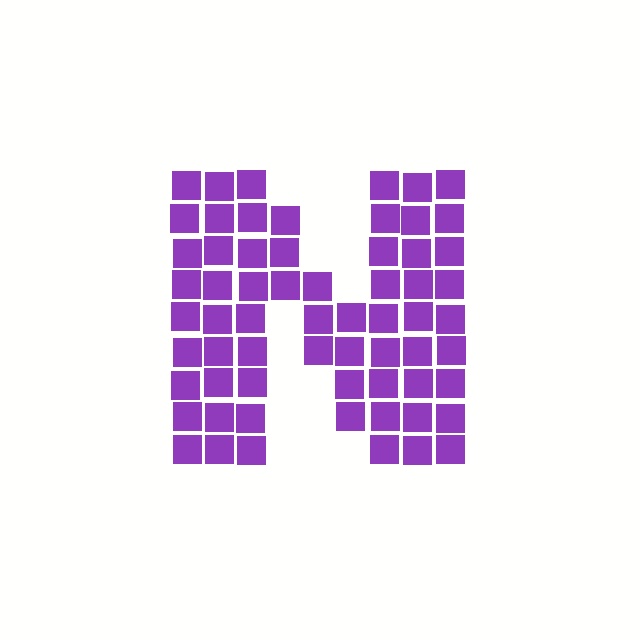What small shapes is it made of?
It is made of small squares.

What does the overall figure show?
The overall figure shows the letter N.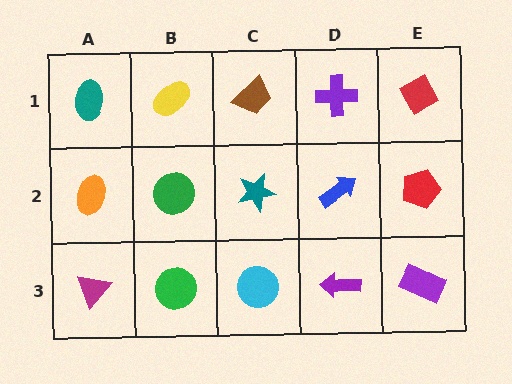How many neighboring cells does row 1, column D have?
3.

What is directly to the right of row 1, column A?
A yellow ellipse.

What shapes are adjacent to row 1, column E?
A red pentagon (row 2, column E), a purple cross (row 1, column D).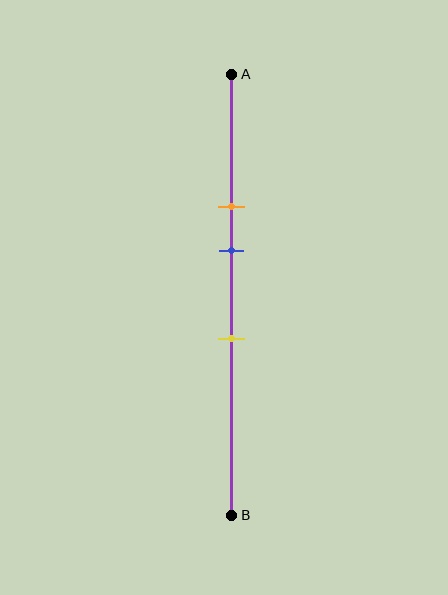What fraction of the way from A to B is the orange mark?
The orange mark is approximately 30% (0.3) of the way from A to B.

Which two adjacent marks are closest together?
The orange and blue marks are the closest adjacent pair.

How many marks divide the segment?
There are 3 marks dividing the segment.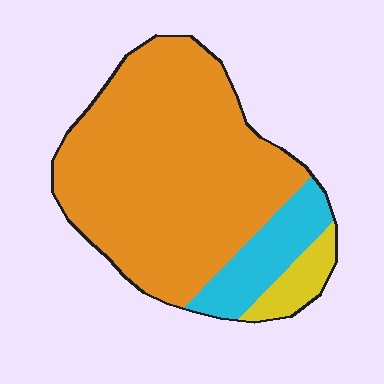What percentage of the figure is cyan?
Cyan takes up about one sixth (1/6) of the figure.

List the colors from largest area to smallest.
From largest to smallest: orange, cyan, yellow.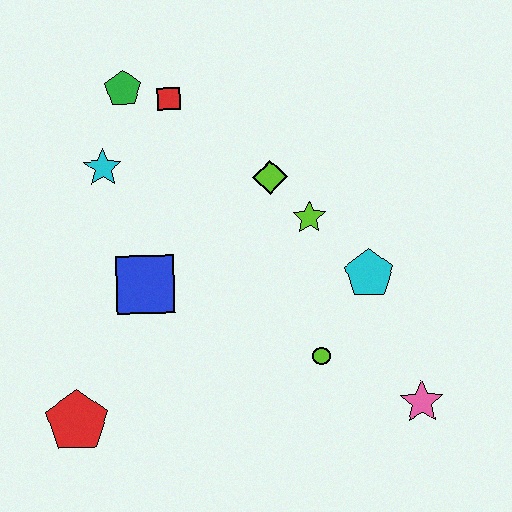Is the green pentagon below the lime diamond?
No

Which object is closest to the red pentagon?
The blue square is closest to the red pentagon.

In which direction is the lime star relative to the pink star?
The lime star is above the pink star.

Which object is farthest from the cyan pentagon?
The red pentagon is farthest from the cyan pentagon.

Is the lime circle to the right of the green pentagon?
Yes